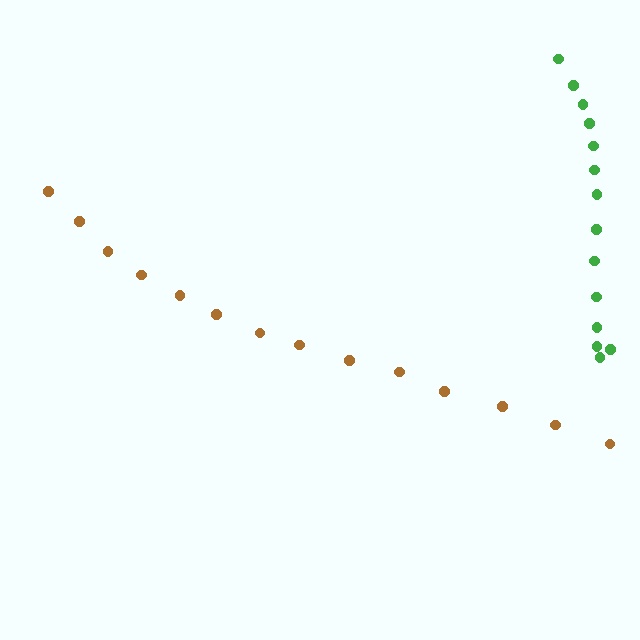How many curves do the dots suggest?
There are 2 distinct paths.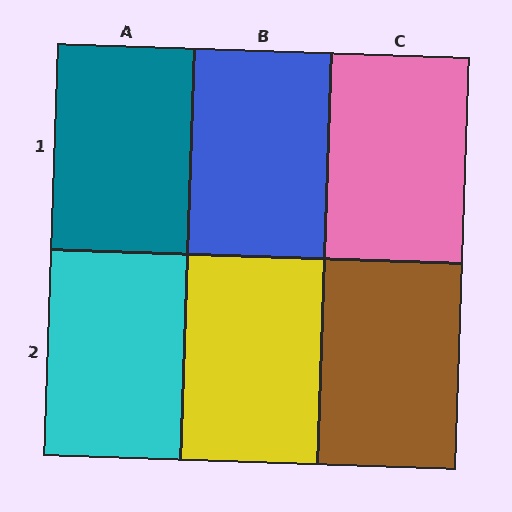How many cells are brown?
1 cell is brown.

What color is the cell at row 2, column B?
Yellow.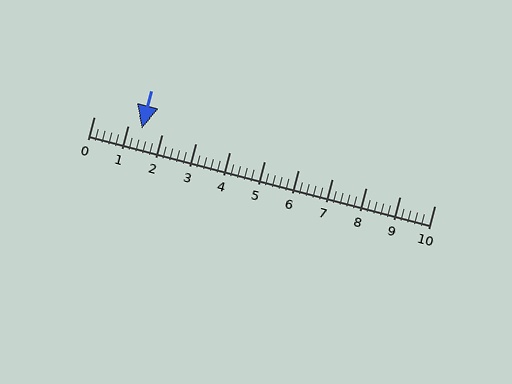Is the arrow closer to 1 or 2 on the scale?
The arrow is closer to 1.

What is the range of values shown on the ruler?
The ruler shows values from 0 to 10.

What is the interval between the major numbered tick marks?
The major tick marks are spaced 1 units apart.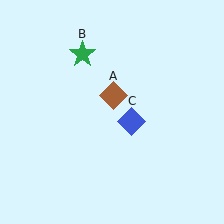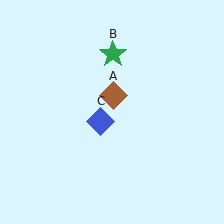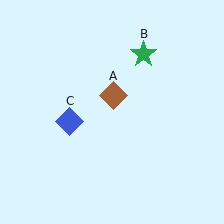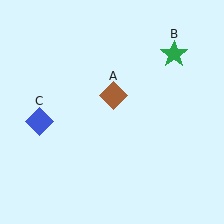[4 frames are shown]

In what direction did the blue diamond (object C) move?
The blue diamond (object C) moved left.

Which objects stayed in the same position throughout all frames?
Brown diamond (object A) remained stationary.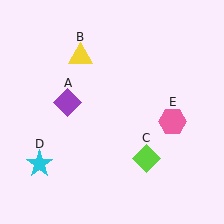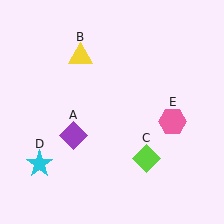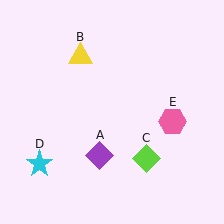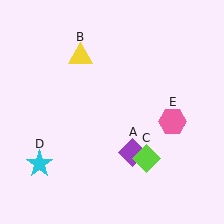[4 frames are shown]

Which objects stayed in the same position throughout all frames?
Yellow triangle (object B) and lime diamond (object C) and cyan star (object D) and pink hexagon (object E) remained stationary.